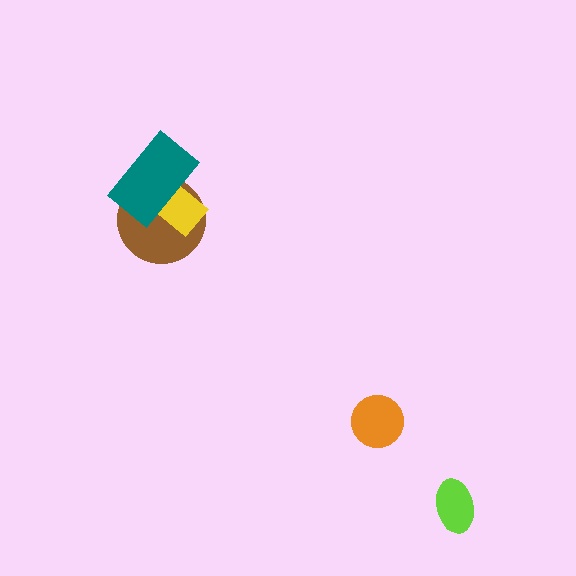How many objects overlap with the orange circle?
0 objects overlap with the orange circle.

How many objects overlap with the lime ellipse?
0 objects overlap with the lime ellipse.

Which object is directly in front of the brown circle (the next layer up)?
The yellow diamond is directly in front of the brown circle.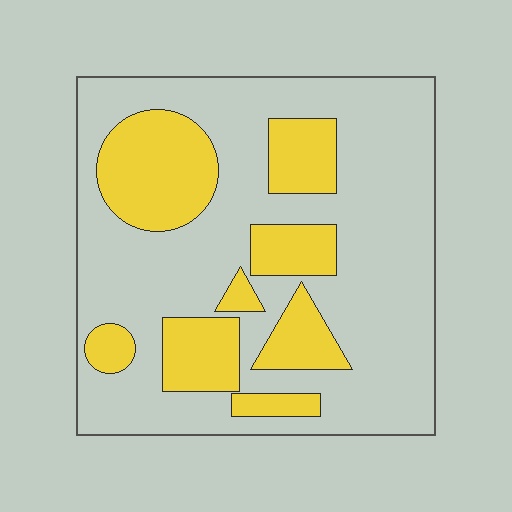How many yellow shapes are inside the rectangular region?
8.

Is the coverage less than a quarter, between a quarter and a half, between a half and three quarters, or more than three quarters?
Between a quarter and a half.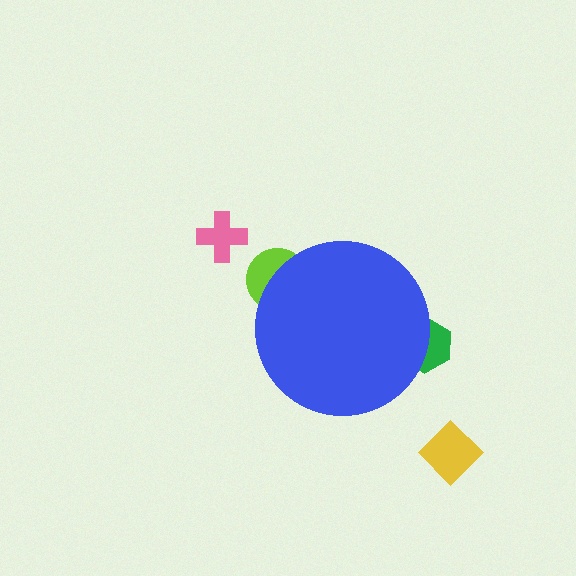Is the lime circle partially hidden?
Yes, the lime circle is partially hidden behind the blue circle.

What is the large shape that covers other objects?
A blue circle.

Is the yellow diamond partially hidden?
No, the yellow diamond is fully visible.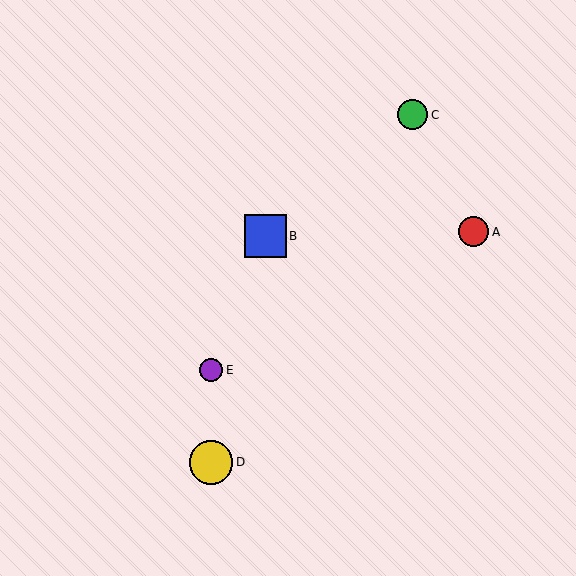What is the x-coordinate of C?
Object C is at x≈412.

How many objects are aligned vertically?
2 objects (D, E) are aligned vertically.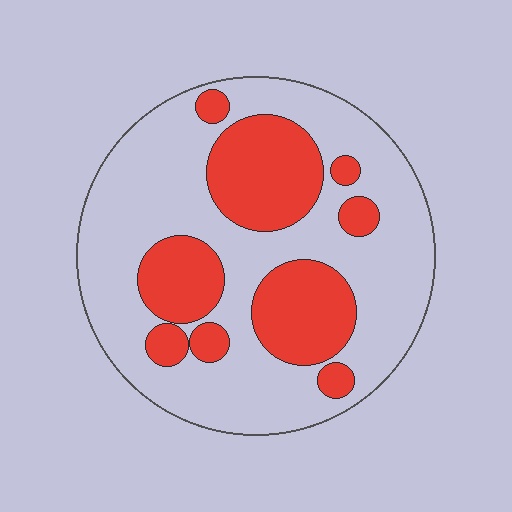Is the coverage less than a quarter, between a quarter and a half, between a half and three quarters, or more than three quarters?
Between a quarter and a half.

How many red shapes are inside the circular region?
9.